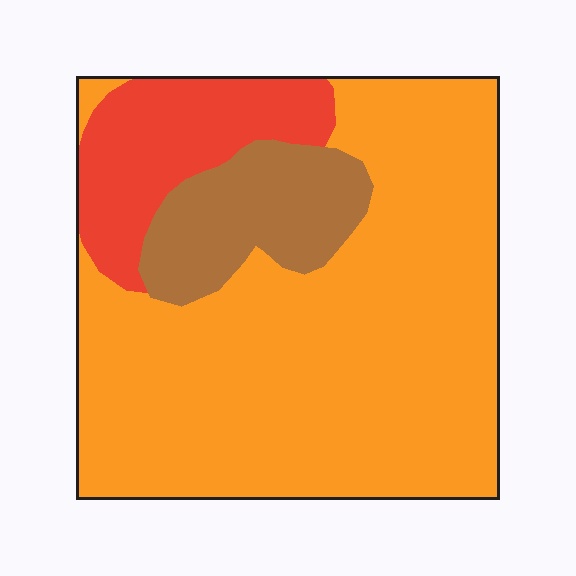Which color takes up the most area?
Orange, at roughly 70%.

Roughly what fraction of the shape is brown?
Brown takes up less than a quarter of the shape.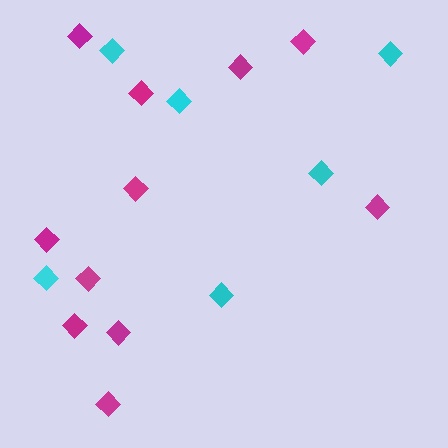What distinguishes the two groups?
There are 2 groups: one group of magenta diamonds (11) and one group of cyan diamonds (6).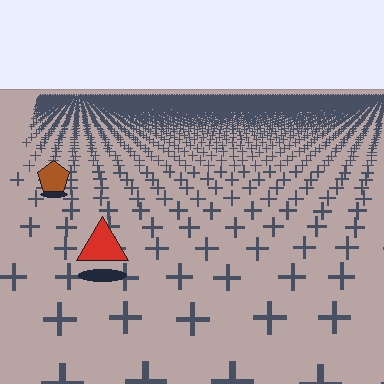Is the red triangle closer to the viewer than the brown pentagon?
Yes. The red triangle is closer — you can tell from the texture gradient: the ground texture is coarser near it.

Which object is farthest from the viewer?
The brown pentagon is farthest from the viewer. It appears smaller and the ground texture around it is denser.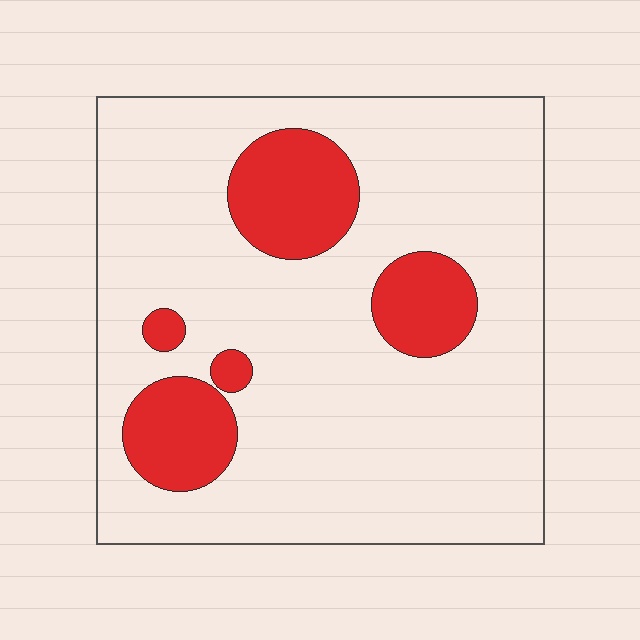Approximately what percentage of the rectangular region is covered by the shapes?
Approximately 20%.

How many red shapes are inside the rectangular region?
5.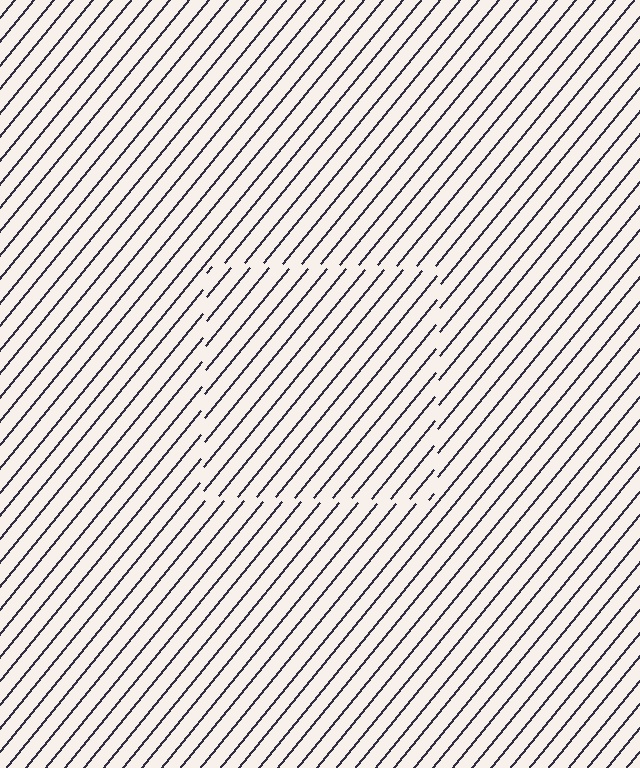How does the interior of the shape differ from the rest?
The interior of the shape contains the same grating, shifted by half a period — the contour is defined by the phase discontinuity where line-ends from the inner and outer gratings abut.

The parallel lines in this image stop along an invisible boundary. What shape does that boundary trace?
An illusory square. The interior of the shape contains the same grating, shifted by half a period — the contour is defined by the phase discontinuity where line-ends from the inner and outer gratings abut.